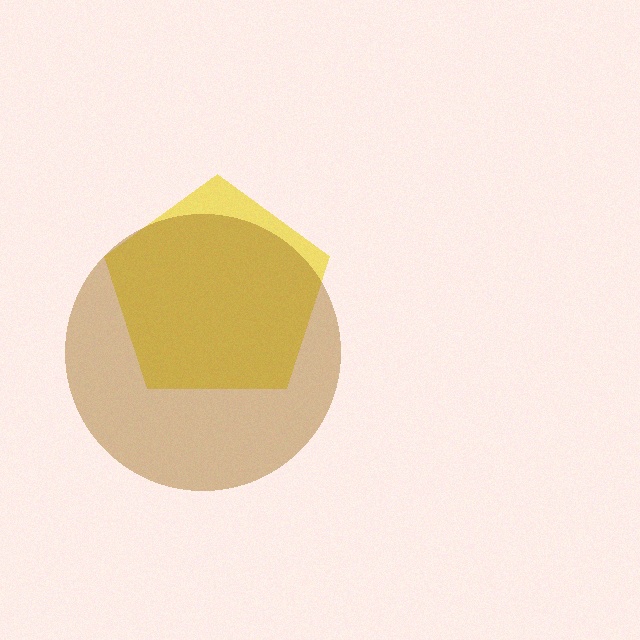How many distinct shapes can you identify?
There are 2 distinct shapes: a yellow pentagon, a brown circle.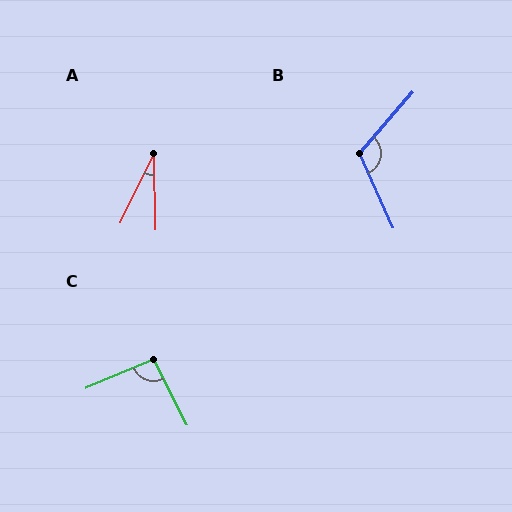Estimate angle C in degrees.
Approximately 94 degrees.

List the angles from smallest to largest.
A (27°), C (94°), B (115°).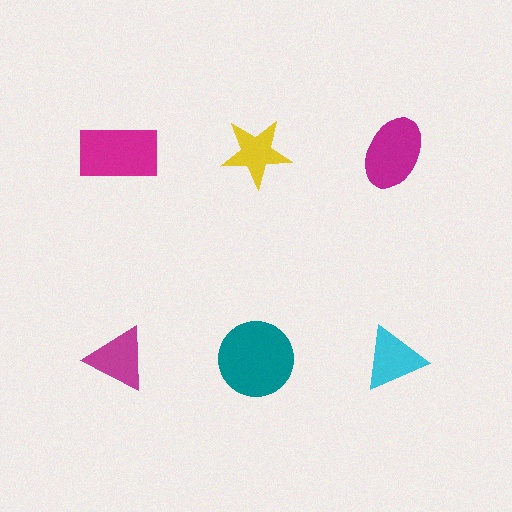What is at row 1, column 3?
A magenta ellipse.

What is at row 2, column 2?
A teal circle.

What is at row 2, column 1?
A magenta triangle.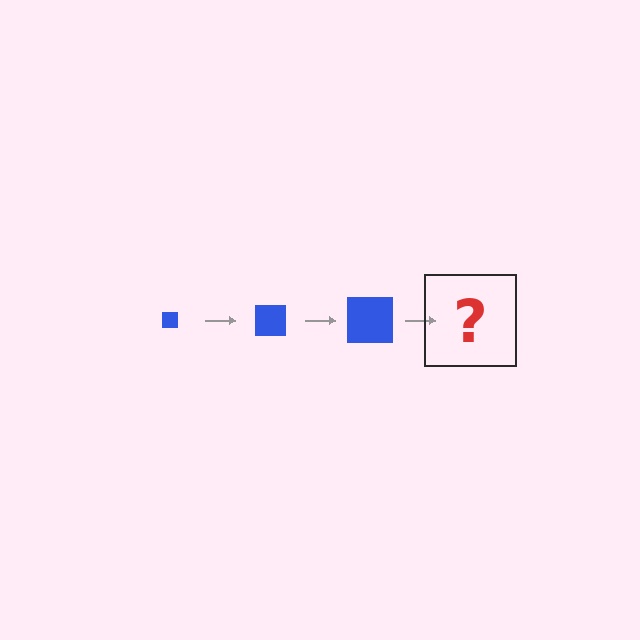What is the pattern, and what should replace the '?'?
The pattern is that the square gets progressively larger each step. The '?' should be a blue square, larger than the previous one.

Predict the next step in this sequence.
The next step is a blue square, larger than the previous one.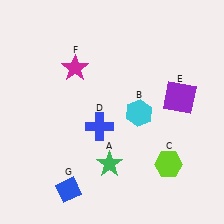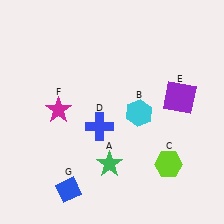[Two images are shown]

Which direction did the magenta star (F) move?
The magenta star (F) moved down.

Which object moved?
The magenta star (F) moved down.